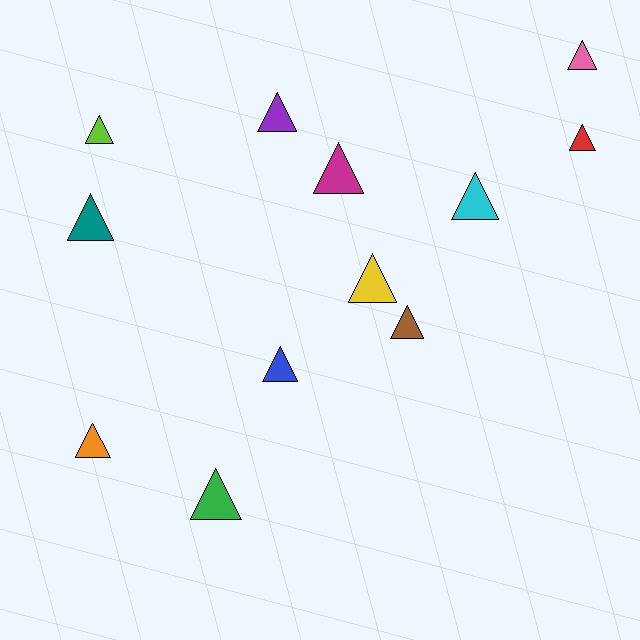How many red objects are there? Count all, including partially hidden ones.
There is 1 red object.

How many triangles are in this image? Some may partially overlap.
There are 12 triangles.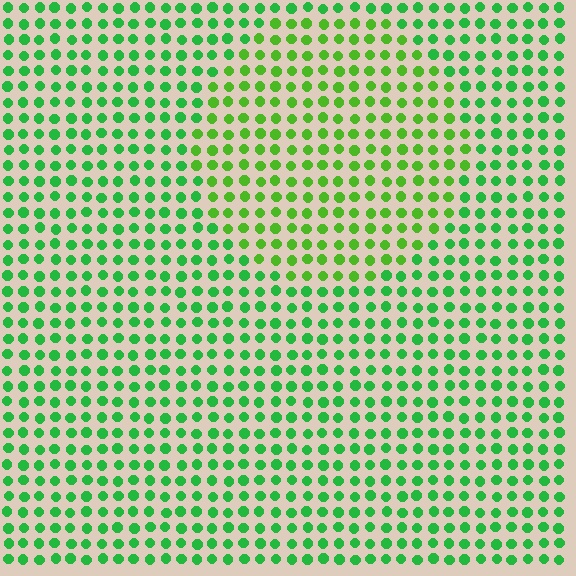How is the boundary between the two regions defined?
The boundary is defined purely by a slight shift in hue (about 27 degrees). Spacing, size, and orientation are identical on both sides.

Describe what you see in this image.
The image is filled with small green elements in a uniform arrangement. A circle-shaped region is visible where the elements are tinted to a slightly different hue, forming a subtle color boundary.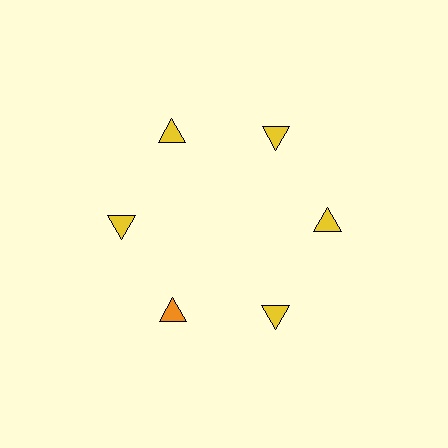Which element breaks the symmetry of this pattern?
The orange triangle at roughly the 7 o'clock position breaks the symmetry. All other shapes are yellow triangles.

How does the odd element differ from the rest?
It has a different color: orange instead of yellow.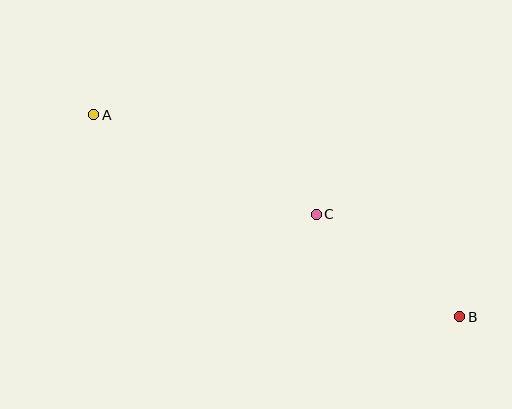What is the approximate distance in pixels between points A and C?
The distance between A and C is approximately 244 pixels.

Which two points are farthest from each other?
Points A and B are farthest from each other.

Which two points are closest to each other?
Points B and C are closest to each other.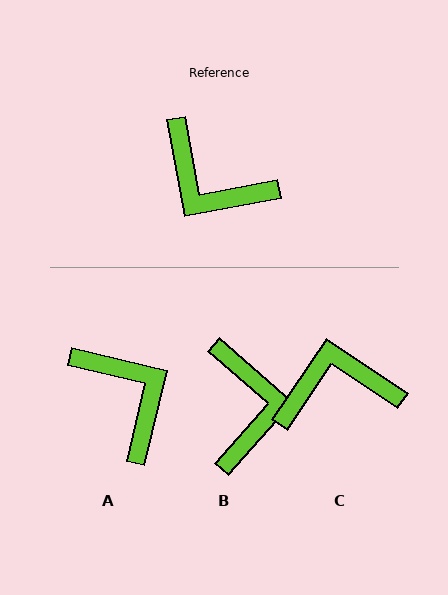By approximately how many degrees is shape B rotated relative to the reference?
Approximately 128 degrees counter-clockwise.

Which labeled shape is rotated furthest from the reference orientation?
A, about 156 degrees away.